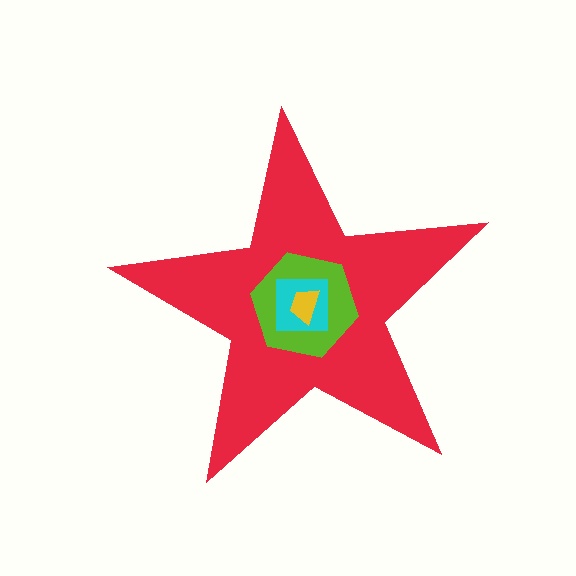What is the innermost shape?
The yellow trapezoid.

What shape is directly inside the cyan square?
The yellow trapezoid.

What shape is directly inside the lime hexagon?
The cyan square.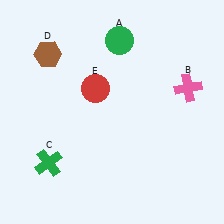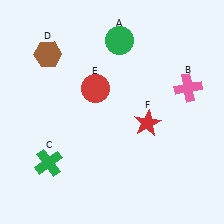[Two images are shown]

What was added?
A red star (F) was added in Image 2.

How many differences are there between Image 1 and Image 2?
There is 1 difference between the two images.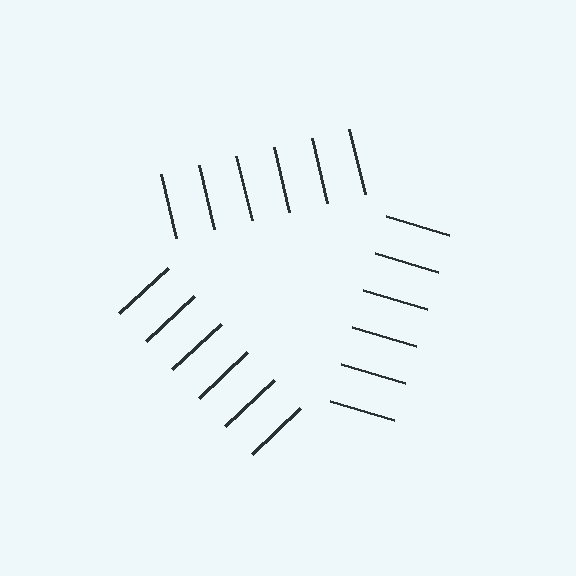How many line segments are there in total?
18 — 6 along each of the 3 edges.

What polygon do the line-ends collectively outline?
An illusory triangle — the line segments terminate on its edges but no continuous stroke is drawn.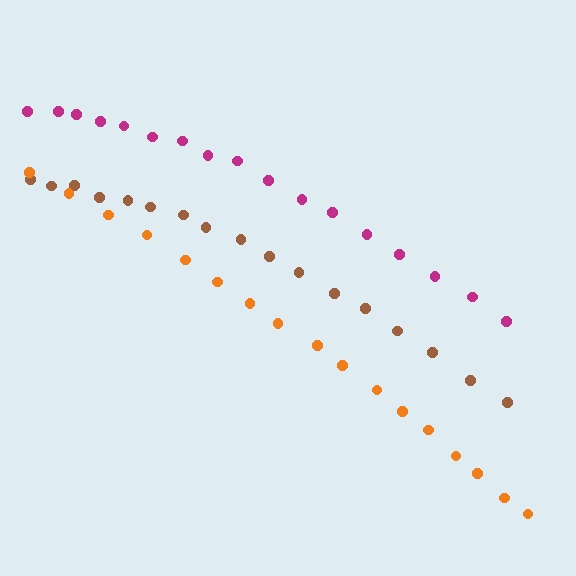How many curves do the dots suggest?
There are 3 distinct paths.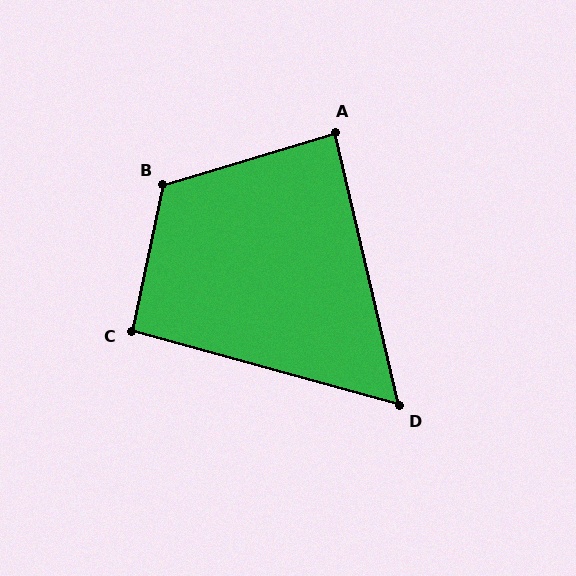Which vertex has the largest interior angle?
B, at approximately 119 degrees.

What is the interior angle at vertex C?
Approximately 94 degrees (approximately right).